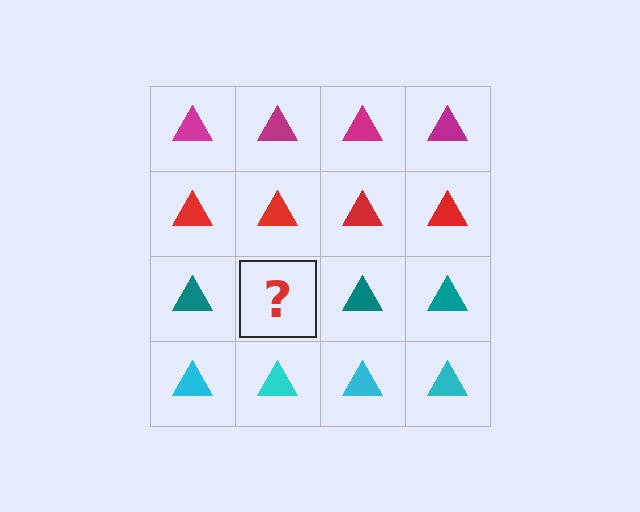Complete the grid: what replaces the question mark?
The question mark should be replaced with a teal triangle.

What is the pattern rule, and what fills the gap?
The rule is that each row has a consistent color. The gap should be filled with a teal triangle.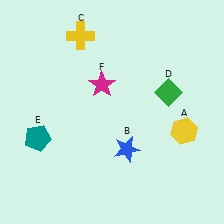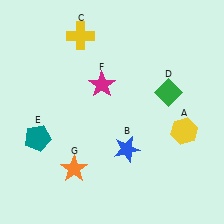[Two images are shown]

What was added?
An orange star (G) was added in Image 2.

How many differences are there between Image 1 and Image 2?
There is 1 difference between the two images.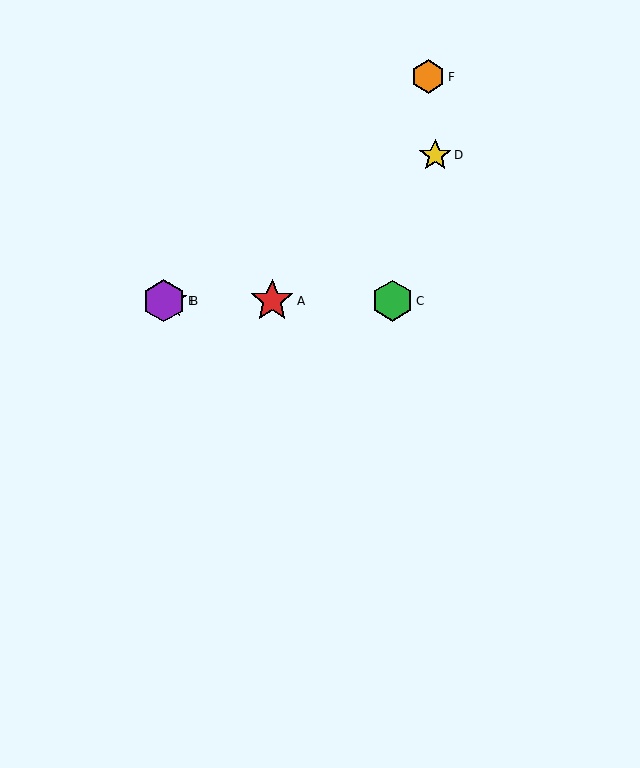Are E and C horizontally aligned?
Yes, both are at y≈301.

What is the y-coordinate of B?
Object B is at y≈301.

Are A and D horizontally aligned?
No, A is at y≈301 and D is at y≈155.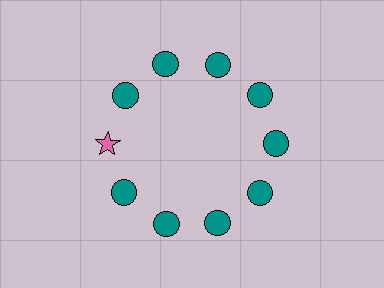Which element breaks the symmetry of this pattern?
The pink star at roughly the 9 o'clock position breaks the symmetry. All other shapes are teal circles.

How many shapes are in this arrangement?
There are 10 shapes arranged in a ring pattern.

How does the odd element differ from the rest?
It differs in both color (pink instead of teal) and shape (star instead of circle).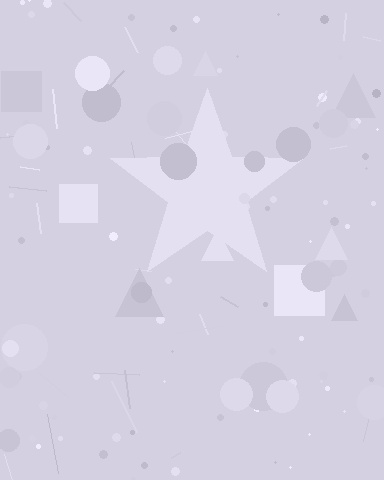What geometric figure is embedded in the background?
A star is embedded in the background.